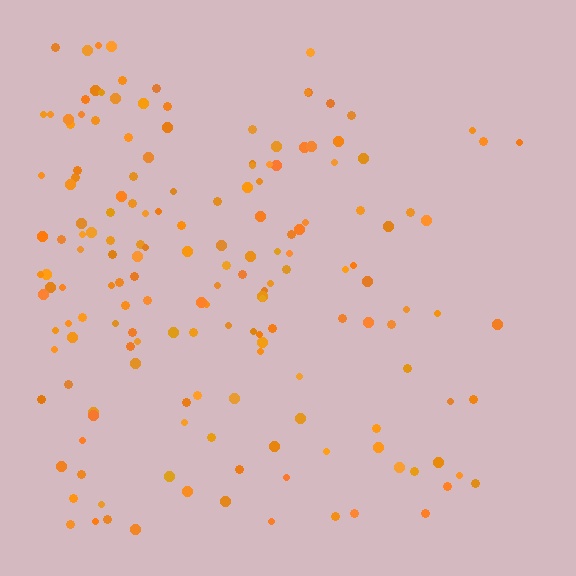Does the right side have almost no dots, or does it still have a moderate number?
Still a moderate number, just noticeably fewer than the left.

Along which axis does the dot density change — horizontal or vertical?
Horizontal.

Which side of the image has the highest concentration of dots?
The left.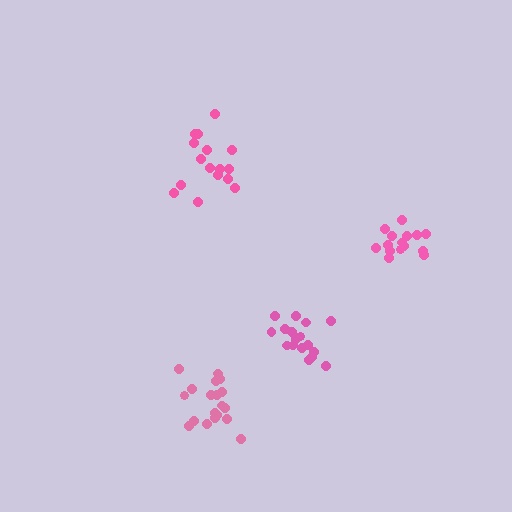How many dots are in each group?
Group 1: 15 dots, Group 2: 16 dots, Group 3: 17 dots, Group 4: 19 dots (67 total).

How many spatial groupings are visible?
There are 4 spatial groupings.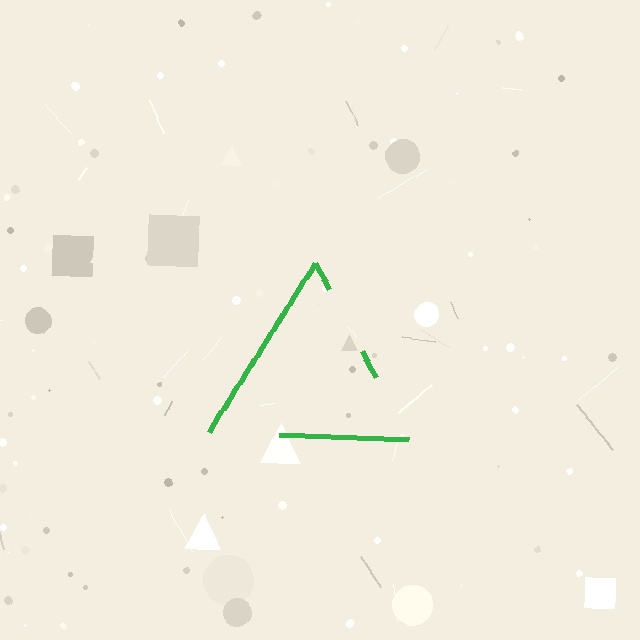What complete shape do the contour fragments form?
The contour fragments form a triangle.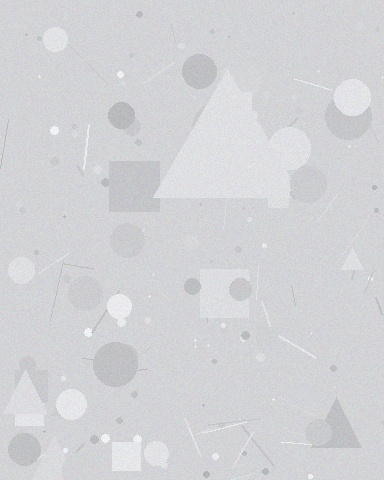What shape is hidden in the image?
A triangle is hidden in the image.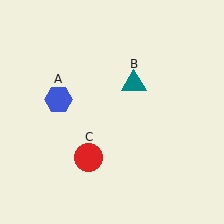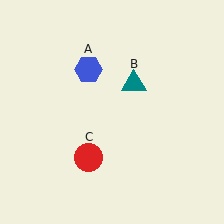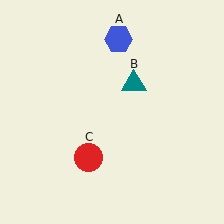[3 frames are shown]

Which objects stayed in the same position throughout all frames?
Teal triangle (object B) and red circle (object C) remained stationary.